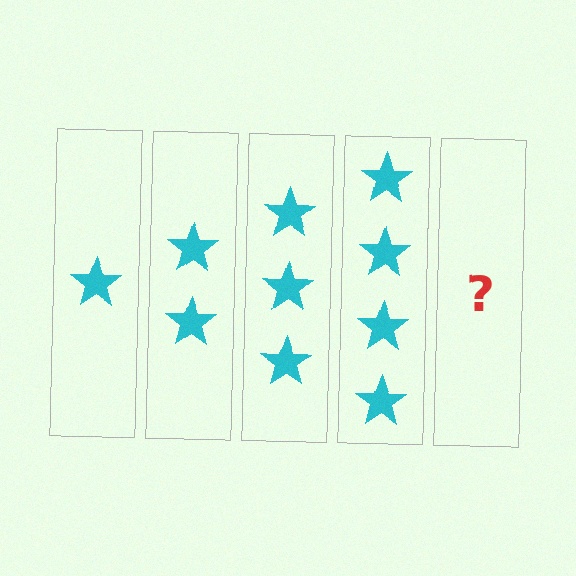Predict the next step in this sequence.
The next step is 5 stars.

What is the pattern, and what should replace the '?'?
The pattern is that each step adds one more star. The '?' should be 5 stars.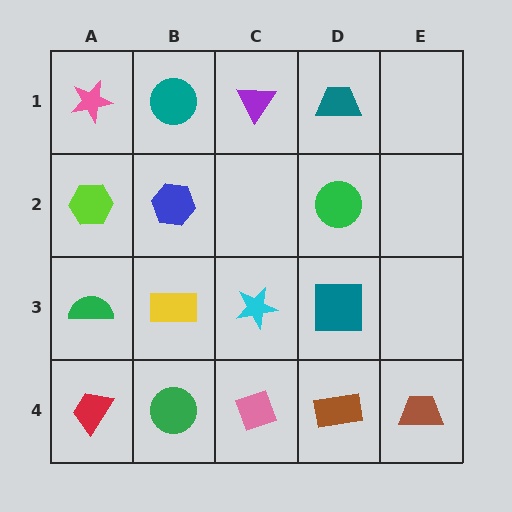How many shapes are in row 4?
5 shapes.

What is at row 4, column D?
A brown rectangle.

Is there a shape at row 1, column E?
No, that cell is empty.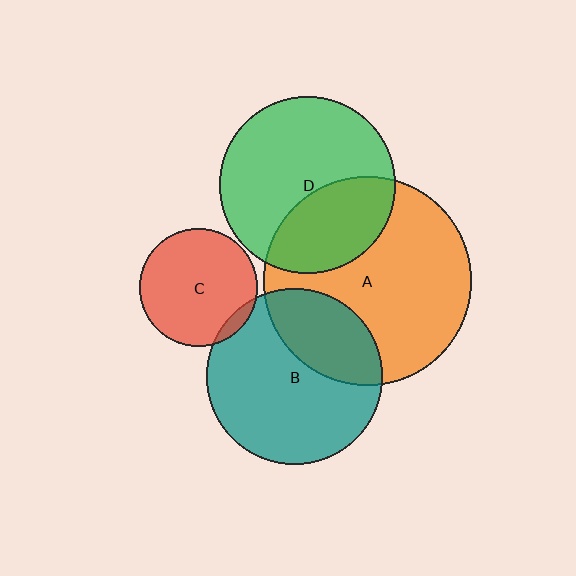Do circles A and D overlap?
Yes.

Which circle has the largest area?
Circle A (orange).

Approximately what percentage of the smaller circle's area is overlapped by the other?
Approximately 35%.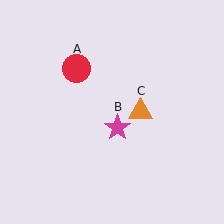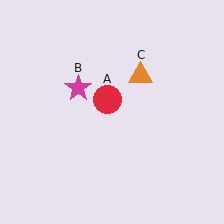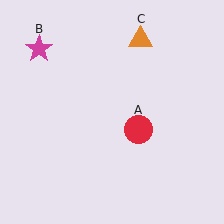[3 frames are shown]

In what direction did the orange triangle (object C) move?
The orange triangle (object C) moved up.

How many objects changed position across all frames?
3 objects changed position: red circle (object A), magenta star (object B), orange triangle (object C).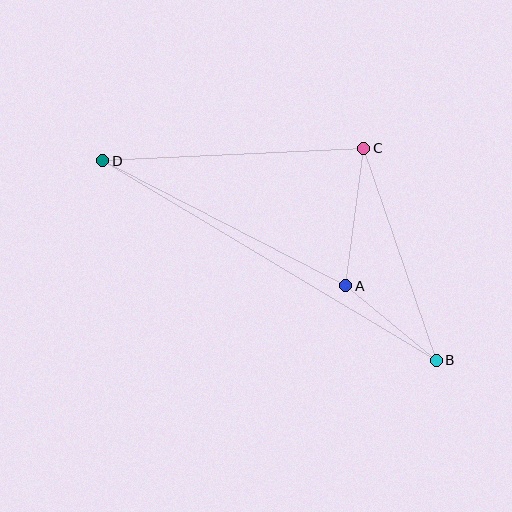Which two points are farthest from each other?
Points B and D are farthest from each other.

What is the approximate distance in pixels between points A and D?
The distance between A and D is approximately 273 pixels.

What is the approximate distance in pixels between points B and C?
The distance between B and C is approximately 224 pixels.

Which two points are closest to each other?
Points A and B are closest to each other.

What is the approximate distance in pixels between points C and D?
The distance between C and D is approximately 261 pixels.